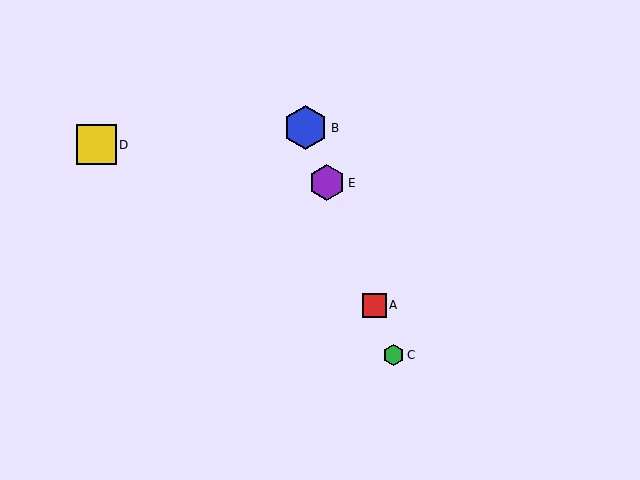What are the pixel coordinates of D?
Object D is at (96, 145).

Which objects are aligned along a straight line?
Objects A, B, C, E are aligned along a straight line.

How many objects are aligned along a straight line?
4 objects (A, B, C, E) are aligned along a straight line.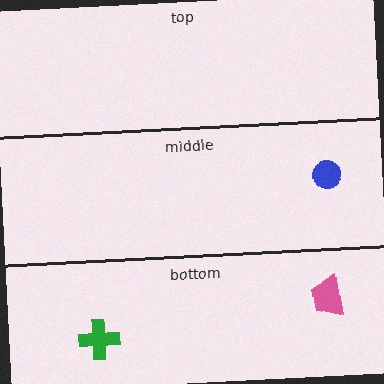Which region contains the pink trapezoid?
The bottom region.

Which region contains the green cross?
The bottom region.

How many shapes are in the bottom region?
2.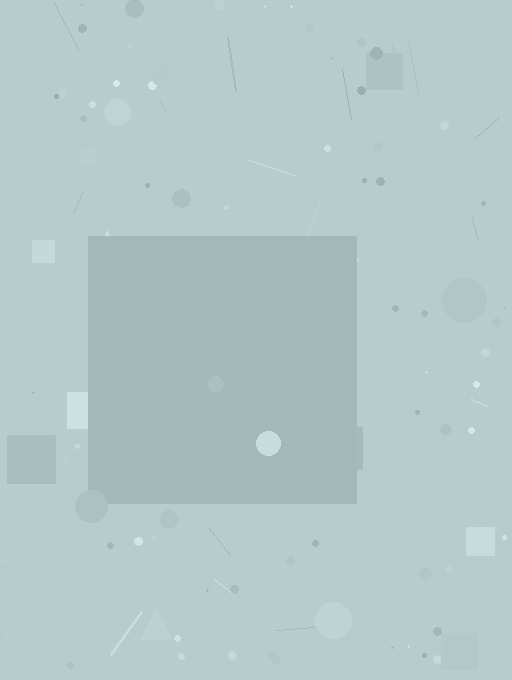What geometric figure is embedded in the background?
A square is embedded in the background.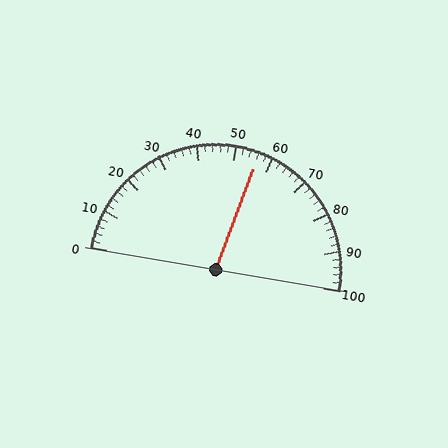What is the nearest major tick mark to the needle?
The nearest major tick mark is 60.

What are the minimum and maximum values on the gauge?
The gauge ranges from 0 to 100.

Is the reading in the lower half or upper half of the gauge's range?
The reading is in the upper half of the range (0 to 100).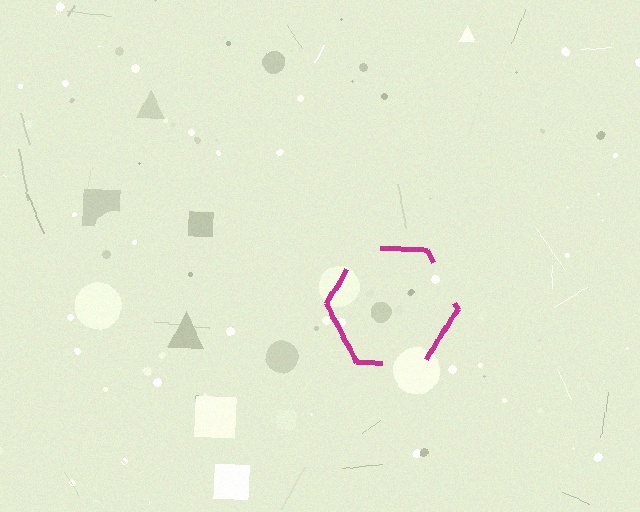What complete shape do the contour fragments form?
The contour fragments form a hexagon.